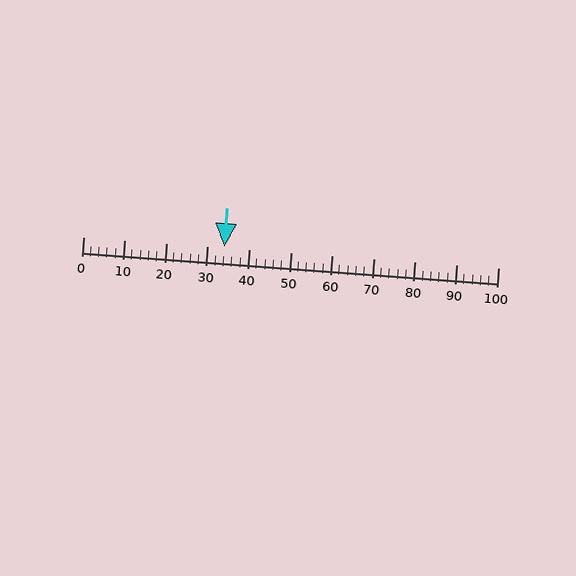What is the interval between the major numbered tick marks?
The major tick marks are spaced 10 units apart.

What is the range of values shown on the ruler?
The ruler shows values from 0 to 100.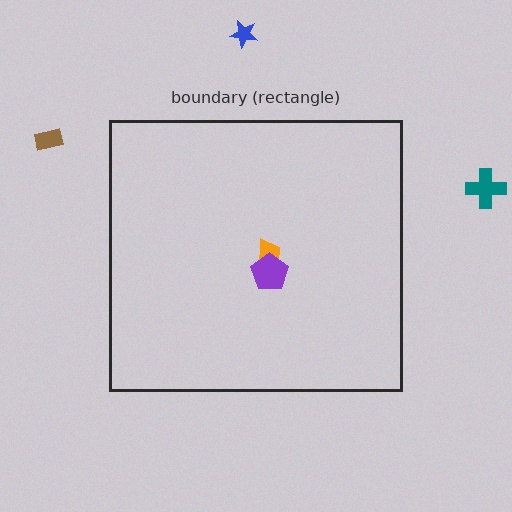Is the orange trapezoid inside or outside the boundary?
Inside.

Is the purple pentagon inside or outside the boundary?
Inside.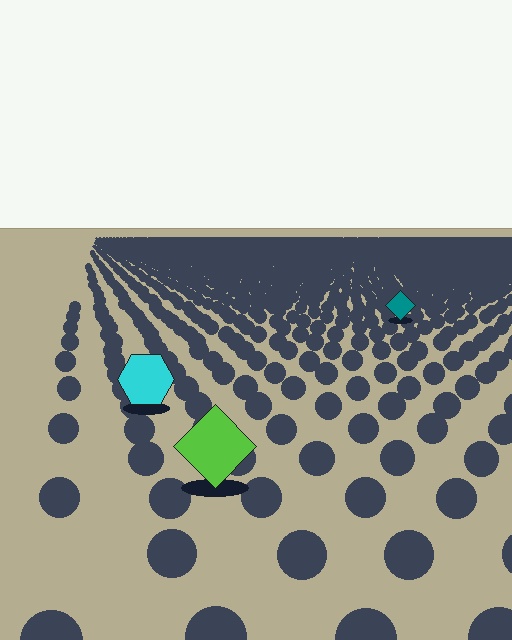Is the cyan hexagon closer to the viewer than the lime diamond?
No. The lime diamond is closer — you can tell from the texture gradient: the ground texture is coarser near it.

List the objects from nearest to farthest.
From nearest to farthest: the lime diamond, the cyan hexagon, the teal diamond.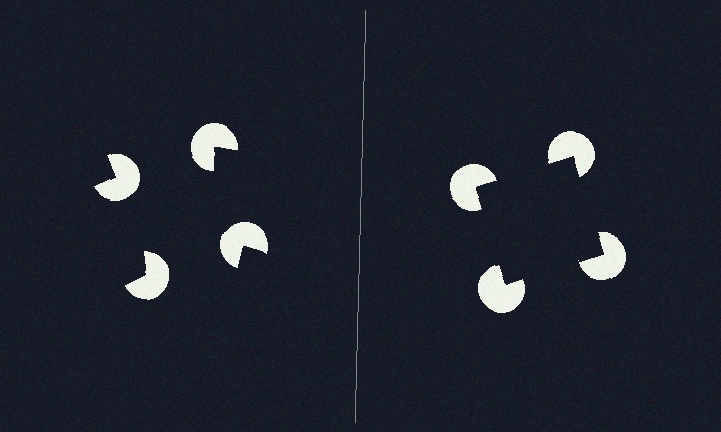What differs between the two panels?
The pac-man discs are positioned identically on both sides; only the wedge orientations differ. On the right they align to a square; on the left they are misaligned.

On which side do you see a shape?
An illusory square appears on the right side. On the left side the wedge cuts are rotated, so no coherent shape forms.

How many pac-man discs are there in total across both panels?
8 — 4 on each side.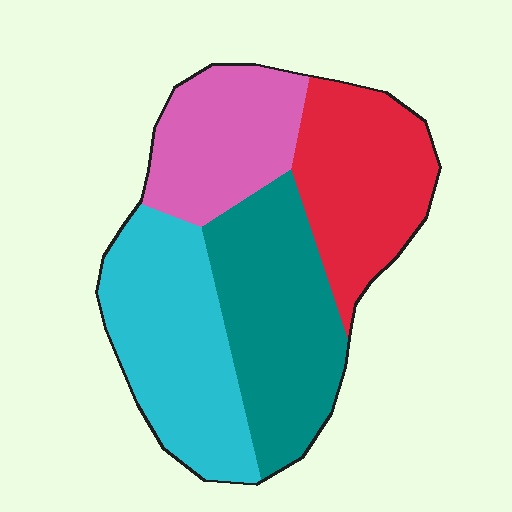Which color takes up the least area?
Pink, at roughly 20%.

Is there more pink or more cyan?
Cyan.